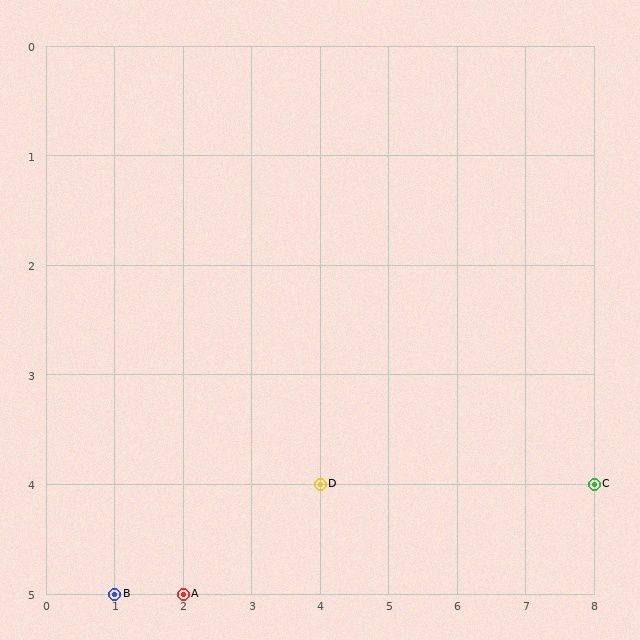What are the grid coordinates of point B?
Point B is at grid coordinates (1, 5).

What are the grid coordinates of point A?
Point A is at grid coordinates (2, 5).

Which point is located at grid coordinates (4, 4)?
Point D is at (4, 4).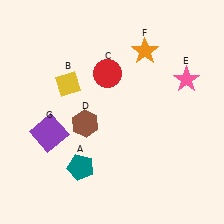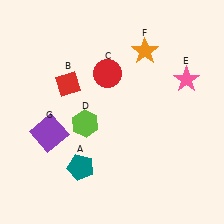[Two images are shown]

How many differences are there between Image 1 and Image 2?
There are 2 differences between the two images.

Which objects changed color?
B changed from yellow to red. D changed from brown to lime.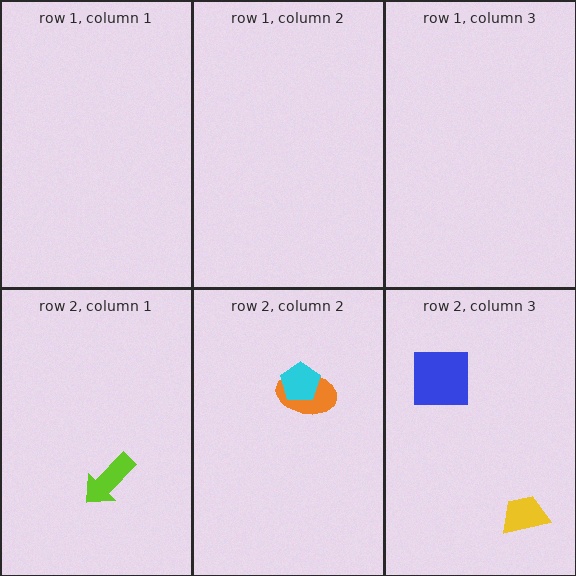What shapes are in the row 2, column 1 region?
The lime arrow.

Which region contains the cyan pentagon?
The row 2, column 2 region.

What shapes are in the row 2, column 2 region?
The orange ellipse, the cyan pentagon.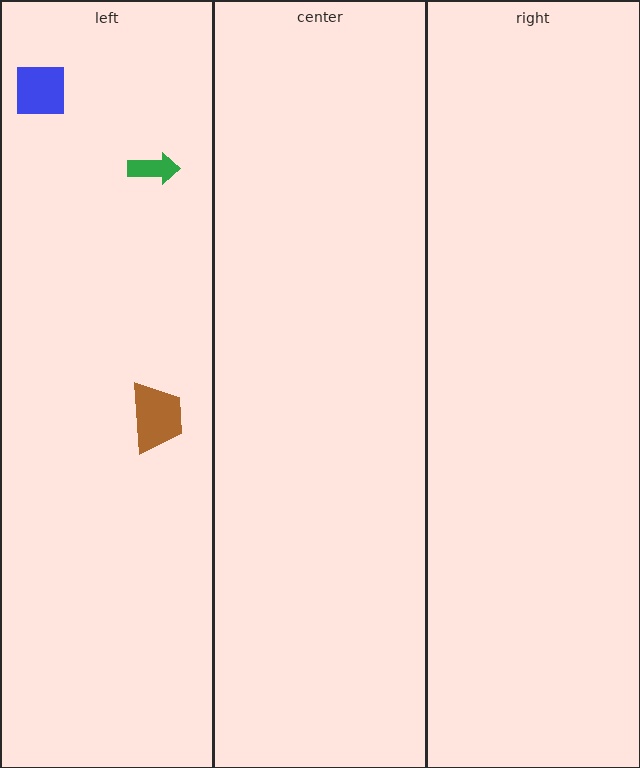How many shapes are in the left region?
3.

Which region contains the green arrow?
The left region.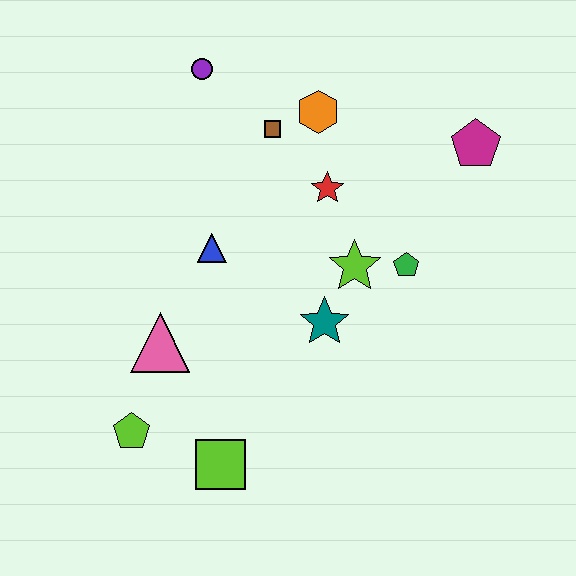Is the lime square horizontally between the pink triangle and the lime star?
Yes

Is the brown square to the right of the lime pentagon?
Yes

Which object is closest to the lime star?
The green pentagon is closest to the lime star.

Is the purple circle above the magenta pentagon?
Yes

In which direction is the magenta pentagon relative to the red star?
The magenta pentagon is to the right of the red star.